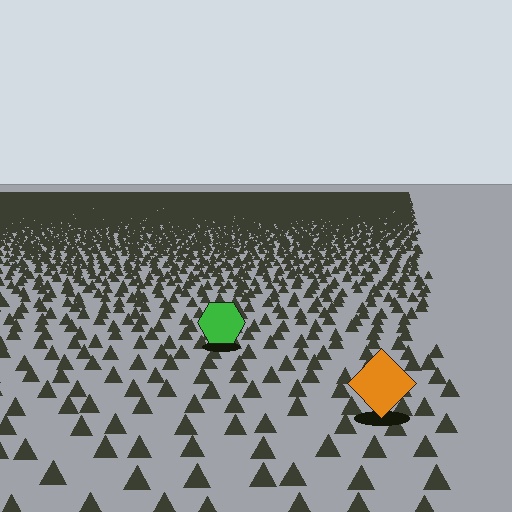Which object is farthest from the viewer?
The green hexagon is farthest from the viewer. It appears smaller and the ground texture around it is denser.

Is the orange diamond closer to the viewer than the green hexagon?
Yes. The orange diamond is closer — you can tell from the texture gradient: the ground texture is coarser near it.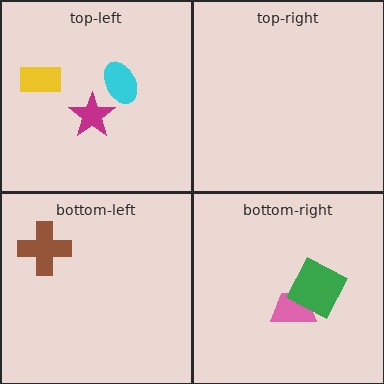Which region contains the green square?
The bottom-right region.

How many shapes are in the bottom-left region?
1.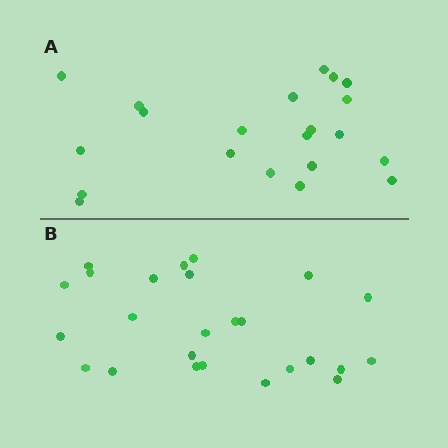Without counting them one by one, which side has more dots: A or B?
Region B (the bottom region) has more dots.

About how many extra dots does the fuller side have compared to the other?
Region B has about 4 more dots than region A.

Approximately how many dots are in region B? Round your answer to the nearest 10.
About 20 dots. (The exact count is 25, which rounds to 20.)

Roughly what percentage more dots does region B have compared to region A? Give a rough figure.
About 20% more.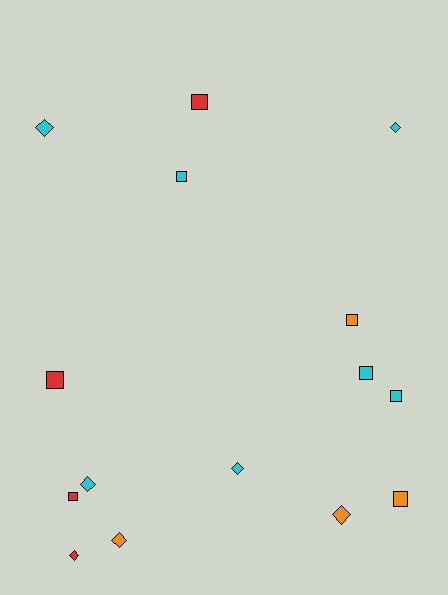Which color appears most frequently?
Cyan, with 7 objects.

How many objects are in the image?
There are 15 objects.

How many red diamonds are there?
There is 1 red diamond.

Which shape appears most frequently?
Square, with 8 objects.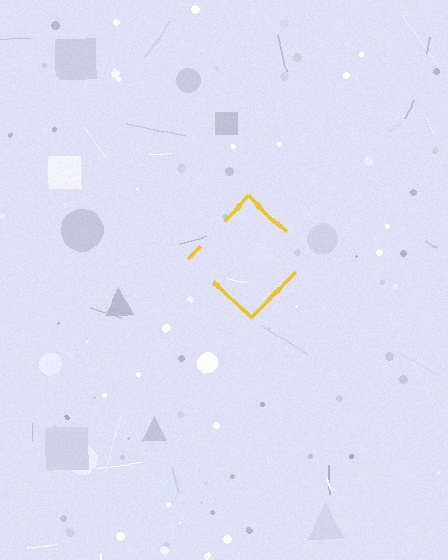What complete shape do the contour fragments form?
The contour fragments form a diamond.